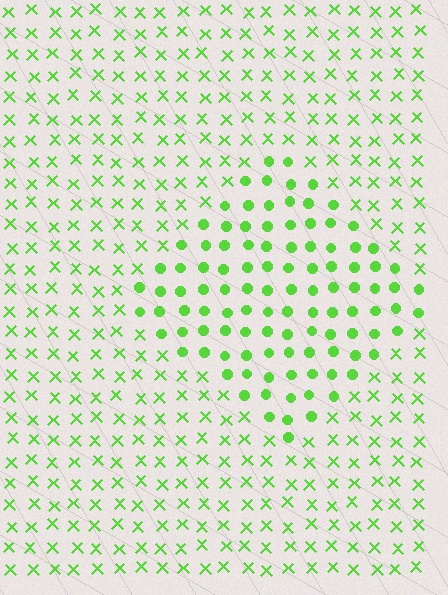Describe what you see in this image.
The image is filled with small lime elements arranged in a uniform grid. A diamond-shaped region contains circles, while the surrounding area contains X marks. The boundary is defined purely by the change in element shape.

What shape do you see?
I see a diamond.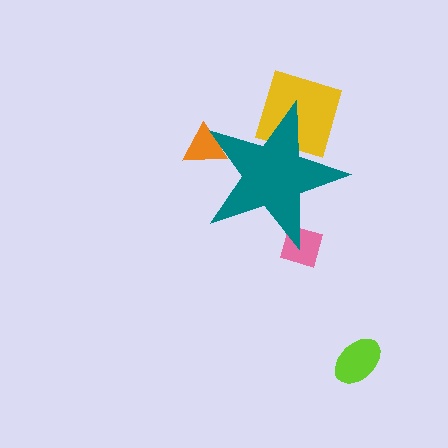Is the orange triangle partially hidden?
Yes, the orange triangle is partially hidden behind the teal star.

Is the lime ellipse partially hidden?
No, the lime ellipse is fully visible.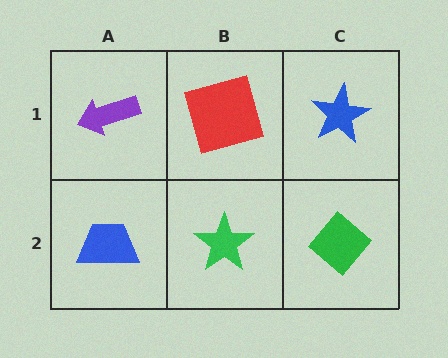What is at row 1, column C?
A blue star.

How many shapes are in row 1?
3 shapes.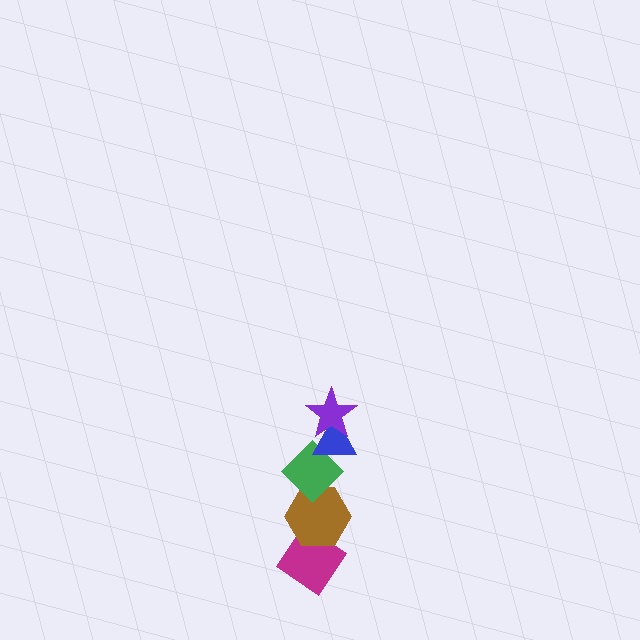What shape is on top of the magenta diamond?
The brown hexagon is on top of the magenta diamond.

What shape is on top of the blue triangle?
The purple star is on top of the blue triangle.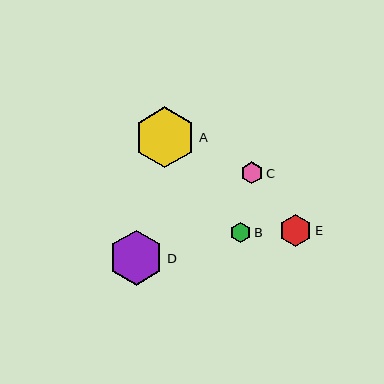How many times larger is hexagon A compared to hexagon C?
Hexagon A is approximately 2.8 times the size of hexagon C.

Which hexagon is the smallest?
Hexagon B is the smallest with a size of approximately 21 pixels.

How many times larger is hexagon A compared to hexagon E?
Hexagon A is approximately 1.9 times the size of hexagon E.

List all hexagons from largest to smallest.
From largest to smallest: A, D, E, C, B.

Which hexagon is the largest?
Hexagon A is the largest with a size of approximately 61 pixels.